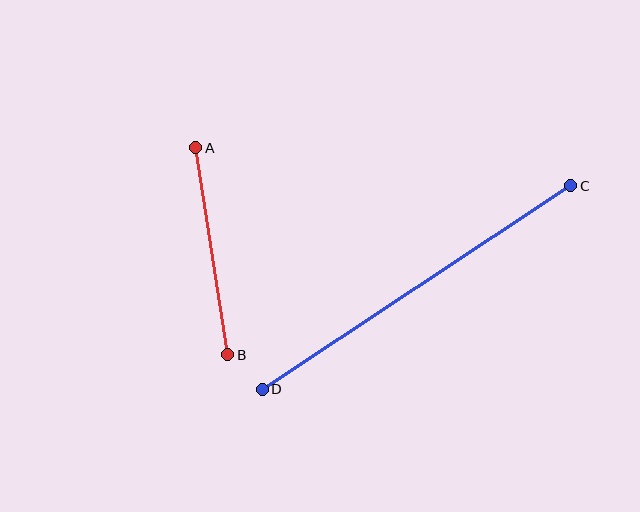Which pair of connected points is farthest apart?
Points C and D are farthest apart.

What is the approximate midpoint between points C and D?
The midpoint is at approximately (416, 288) pixels.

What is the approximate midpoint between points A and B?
The midpoint is at approximately (212, 251) pixels.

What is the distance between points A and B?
The distance is approximately 209 pixels.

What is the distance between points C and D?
The distance is approximately 370 pixels.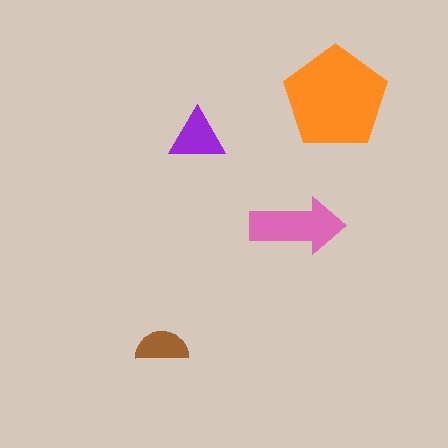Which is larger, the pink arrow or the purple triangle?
The pink arrow.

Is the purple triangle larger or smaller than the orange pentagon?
Smaller.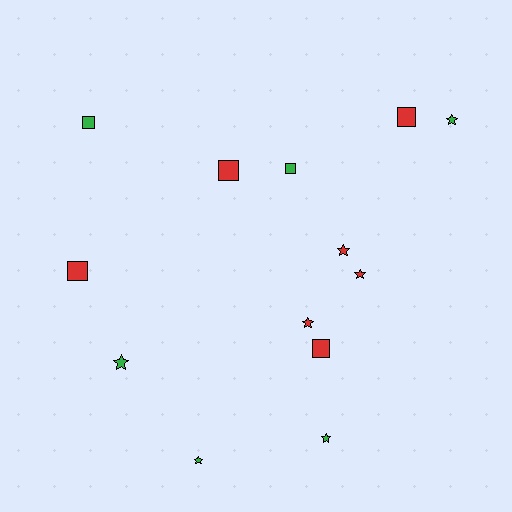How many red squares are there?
There are 4 red squares.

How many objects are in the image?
There are 13 objects.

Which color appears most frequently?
Red, with 7 objects.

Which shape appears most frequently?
Star, with 7 objects.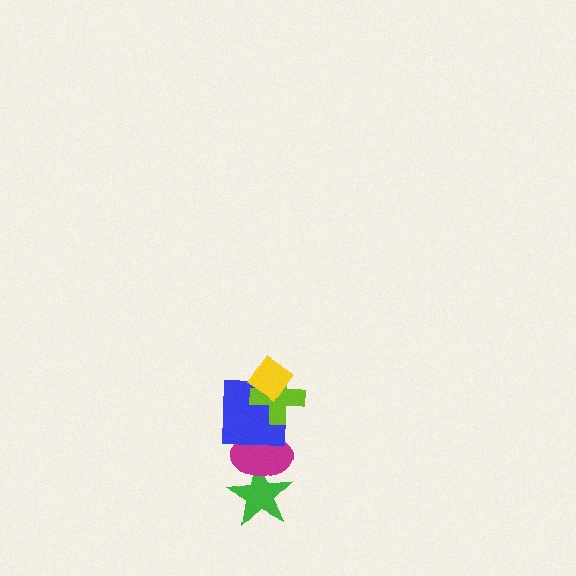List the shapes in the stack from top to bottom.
From top to bottom: the yellow diamond, the lime cross, the blue square, the magenta ellipse, the green star.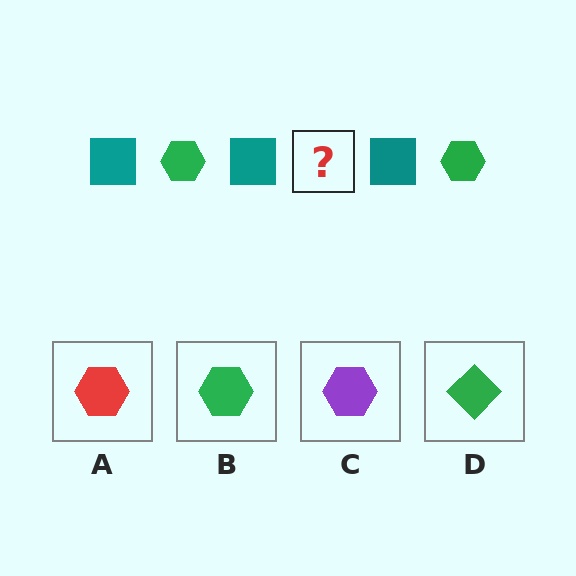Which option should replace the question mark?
Option B.